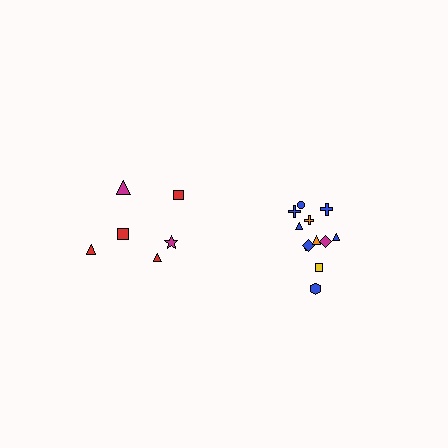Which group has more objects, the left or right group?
The right group.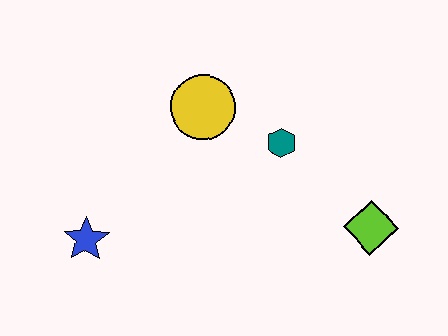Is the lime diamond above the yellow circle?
No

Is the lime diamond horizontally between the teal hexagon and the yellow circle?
No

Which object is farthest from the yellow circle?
The lime diamond is farthest from the yellow circle.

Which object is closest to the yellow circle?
The teal hexagon is closest to the yellow circle.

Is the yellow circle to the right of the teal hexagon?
No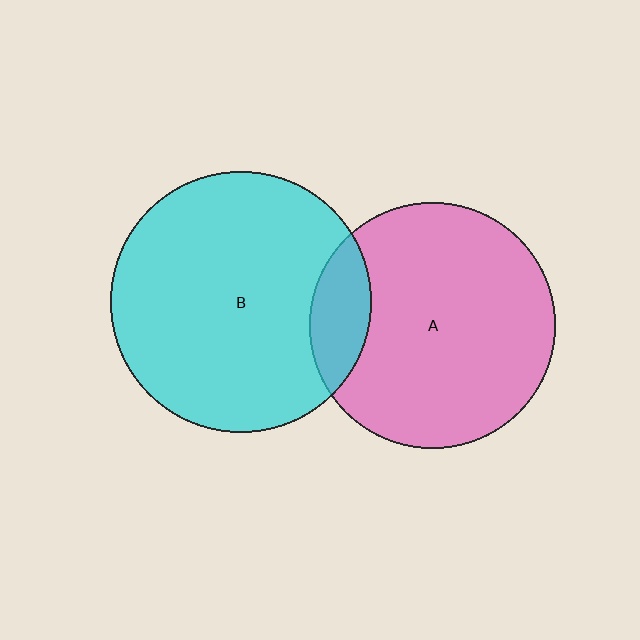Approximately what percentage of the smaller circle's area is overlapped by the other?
Approximately 15%.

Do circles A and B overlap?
Yes.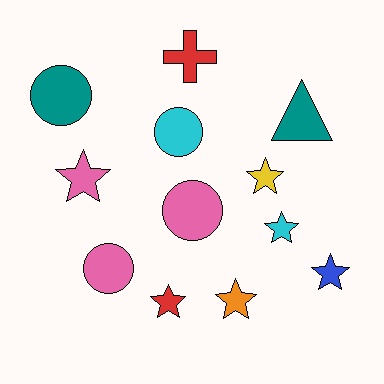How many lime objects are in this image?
There are no lime objects.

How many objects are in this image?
There are 12 objects.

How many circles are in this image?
There are 4 circles.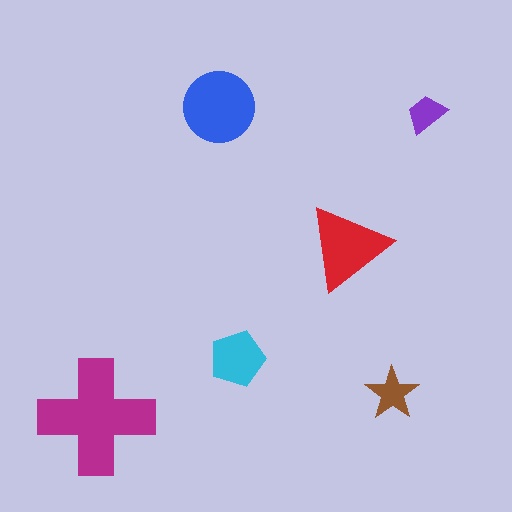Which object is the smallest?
The purple trapezoid.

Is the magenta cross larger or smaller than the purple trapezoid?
Larger.